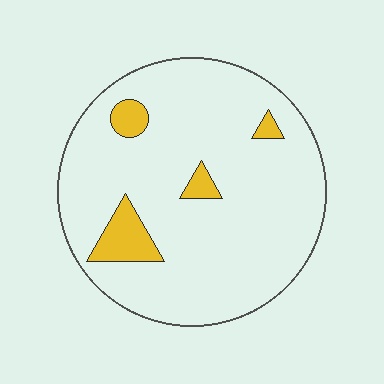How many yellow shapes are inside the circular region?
4.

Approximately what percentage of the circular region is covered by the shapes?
Approximately 10%.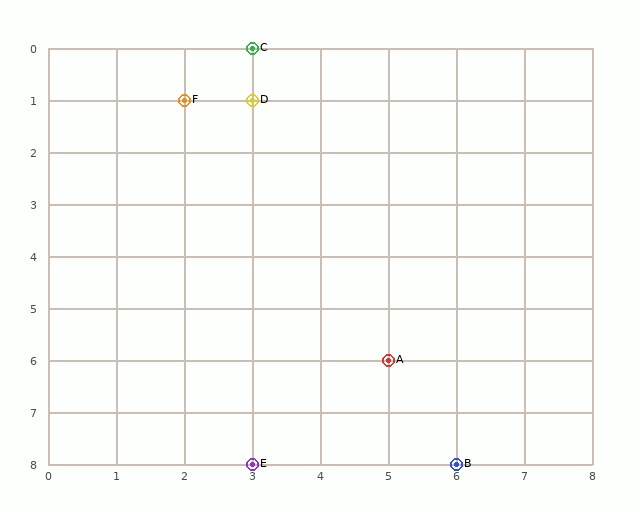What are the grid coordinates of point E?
Point E is at grid coordinates (3, 8).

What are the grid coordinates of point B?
Point B is at grid coordinates (6, 8).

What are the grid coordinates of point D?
Point D is at grid coordinates (3, 1).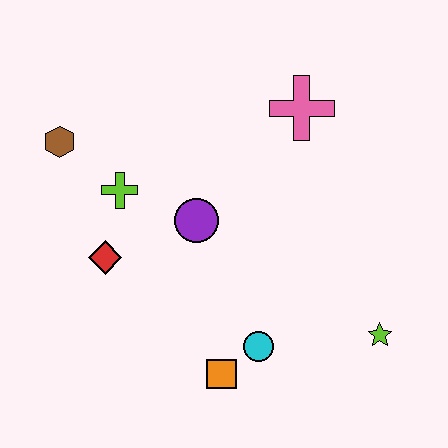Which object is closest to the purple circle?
The lime cross is closest to the purple circle.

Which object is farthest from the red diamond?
The lime star is farthest from the red diamond.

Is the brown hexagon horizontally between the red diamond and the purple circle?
No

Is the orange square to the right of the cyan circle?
No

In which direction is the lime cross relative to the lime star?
The lime cross is to the left of the lime star.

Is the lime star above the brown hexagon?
No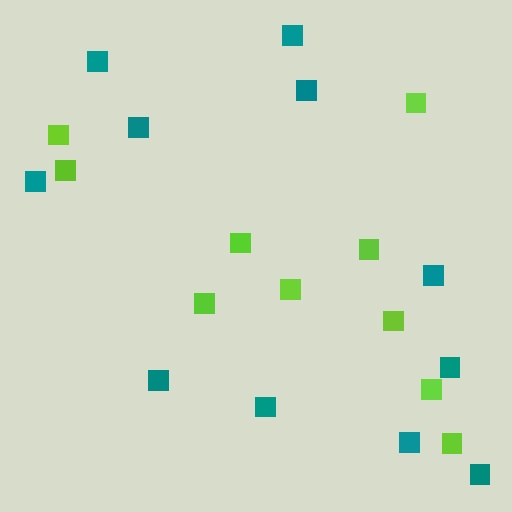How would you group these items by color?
There are 2 groups: one group of teal squares (11) and one group of lime squares (10).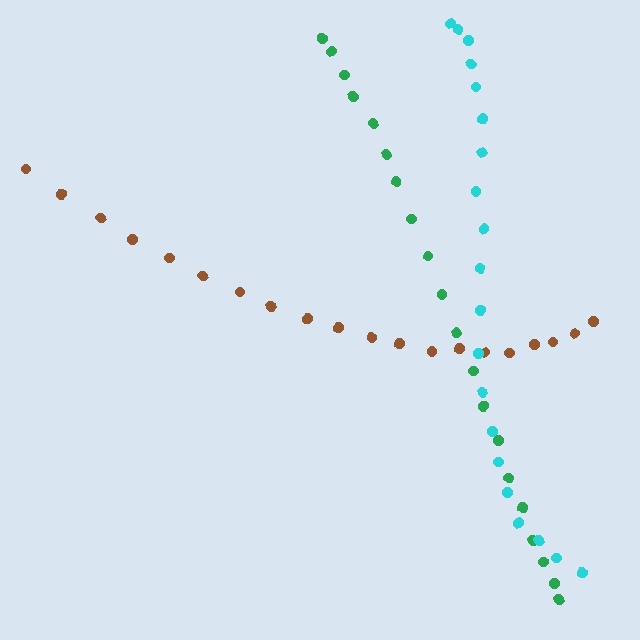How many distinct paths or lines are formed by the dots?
There are 3 distinct paths.